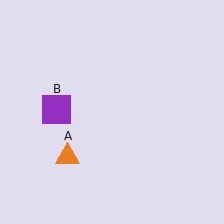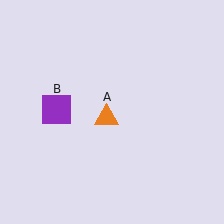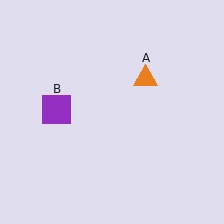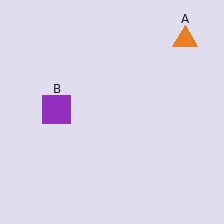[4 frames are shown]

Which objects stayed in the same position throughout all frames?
Purple square (object B) remained stationary.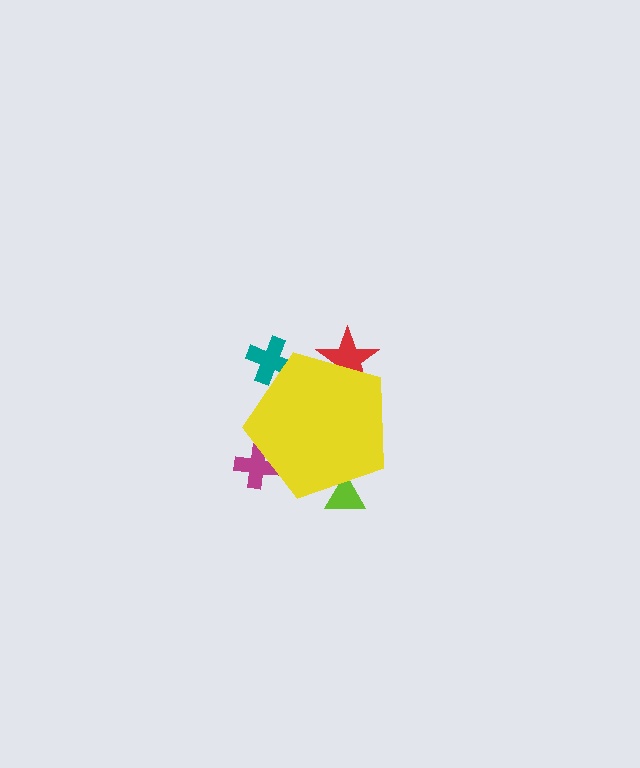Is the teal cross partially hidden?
Yes, the teal cross is partially hidden behind the yellow pentagon.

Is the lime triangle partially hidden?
Yes, the lime triangle is partially hidden behind the yellow pentagon.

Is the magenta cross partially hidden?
Yes, the magenta cross is partially hidden behind the yellow pentagon.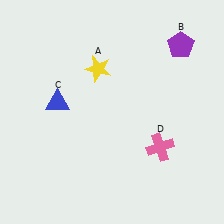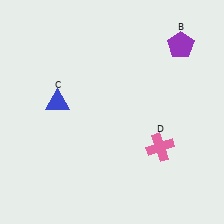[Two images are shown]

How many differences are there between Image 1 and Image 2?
There is 1 difference between the two images.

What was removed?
The yellow star (A) was removed in Image 2.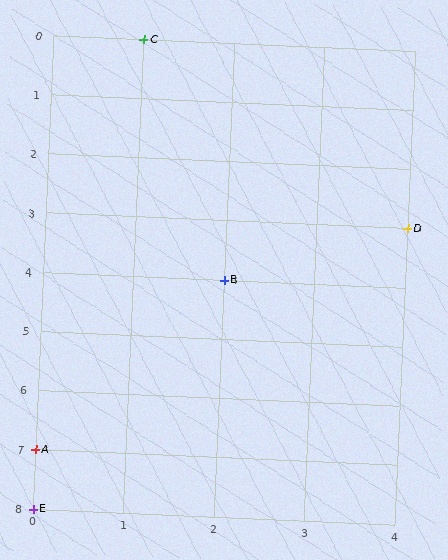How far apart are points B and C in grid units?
Points B and C are 1 column and 4 rows apart (about 4.1 grid units diagonally).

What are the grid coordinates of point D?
Point D is at grid coordinates (4, 3).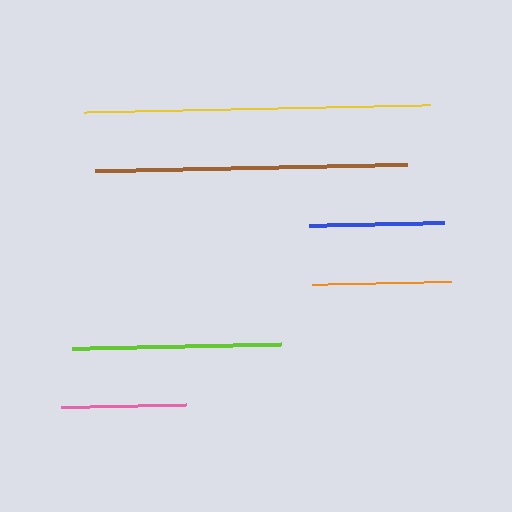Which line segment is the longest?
The yellow line is the longest at approximately 346 pixels.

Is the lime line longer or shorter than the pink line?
The lime line is longer than the pink line.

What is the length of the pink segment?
The pink segment is approximately 125 pixels long.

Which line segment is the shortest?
The pink line is the shortest at approximately 125 pixels.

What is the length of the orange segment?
The orange segment is approximately 139 pixels long.